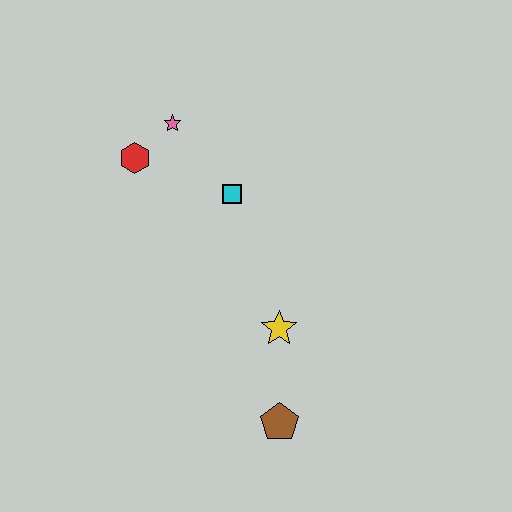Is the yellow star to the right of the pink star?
Yes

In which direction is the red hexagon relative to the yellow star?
The red hexagon is above the yellow star.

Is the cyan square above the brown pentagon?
Yes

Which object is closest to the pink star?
The red hexagon is closest to the pink star.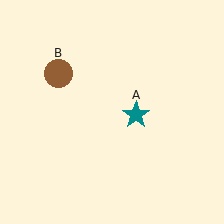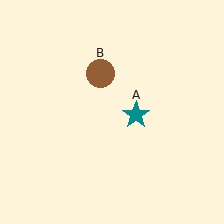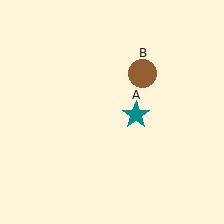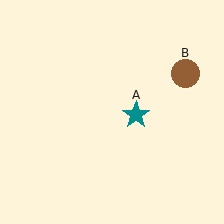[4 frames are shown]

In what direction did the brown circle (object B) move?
The brown circle (object B) moved right.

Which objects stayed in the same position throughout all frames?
Teal star (object A) remained stationary.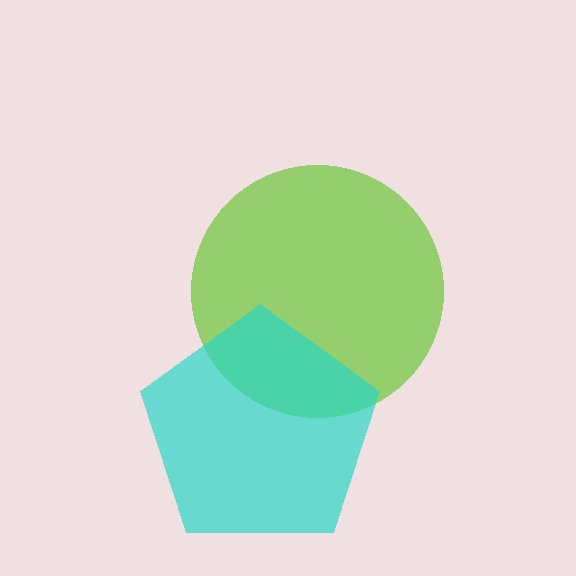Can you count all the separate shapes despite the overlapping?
Yes, there are 2 separate shapes.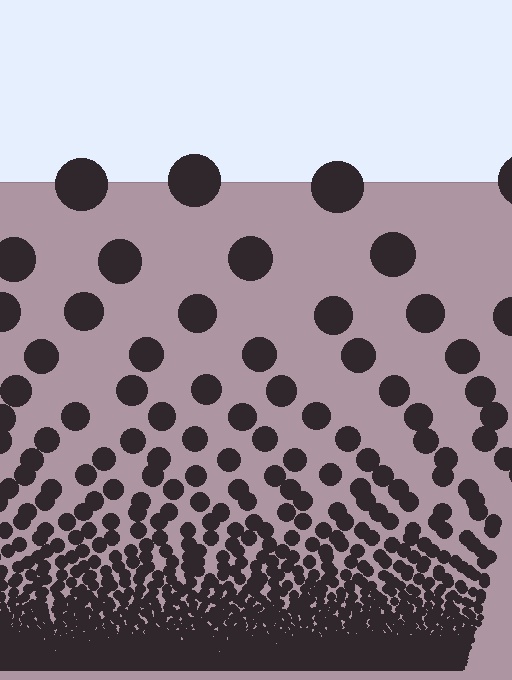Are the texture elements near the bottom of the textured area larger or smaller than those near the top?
Smaller. The gradient is inverted — elements near the bottom are smaller and denser.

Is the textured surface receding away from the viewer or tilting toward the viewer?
The surface appears to tilt toward the viewer. Texture elements get larger and sparser toward the top.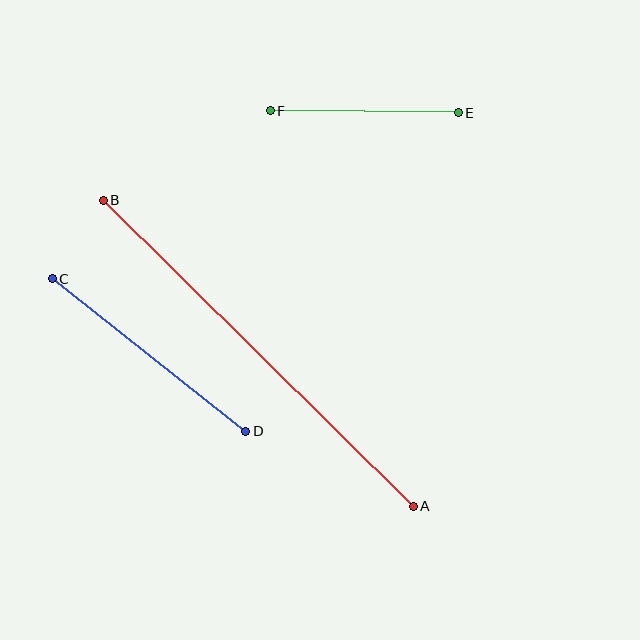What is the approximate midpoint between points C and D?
The midpoint is at approximately (149, 355) pixels.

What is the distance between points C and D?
The distance is approximately 246 pixels.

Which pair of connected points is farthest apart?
Points A and B are farthest apart.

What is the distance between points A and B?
The distance is approximately 436 pixels.